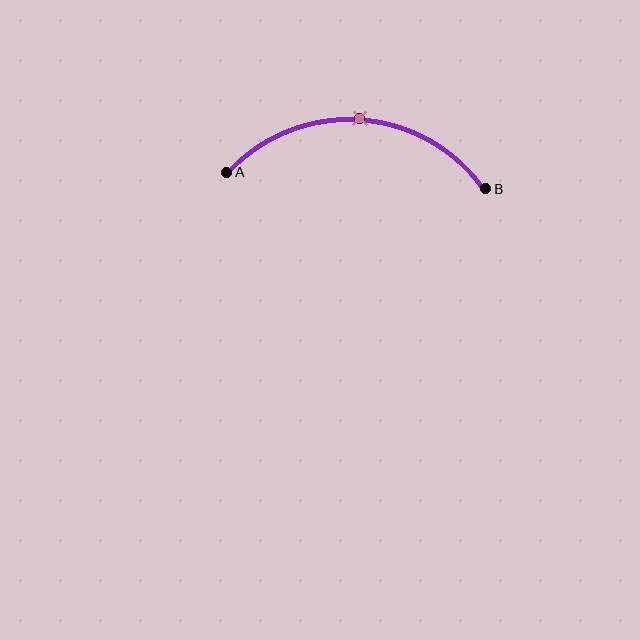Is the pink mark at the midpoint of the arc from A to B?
Yes. The pink mark lies on the arc at equal arc-length from both A and B — it is the arc midpoint.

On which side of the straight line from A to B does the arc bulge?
The arc bulges above the straight line connecting A and B.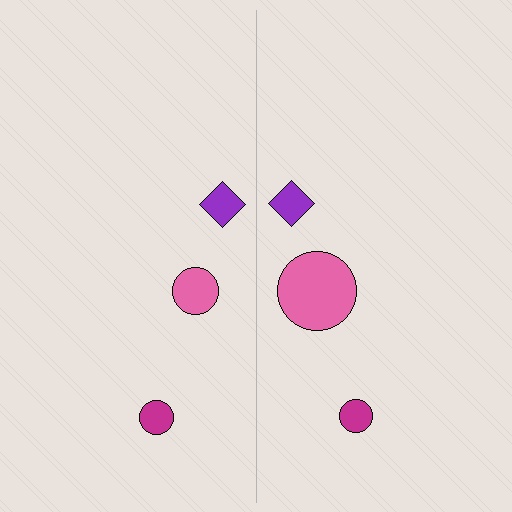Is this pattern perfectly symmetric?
No, the pattern is not perfectly symmetric. The pink circle on the right side has a different size than its mirror counterpart.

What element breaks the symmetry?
The pink circle on the right side has a different size than its mirror counterpart.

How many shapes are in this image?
There are 6 shapes in this image.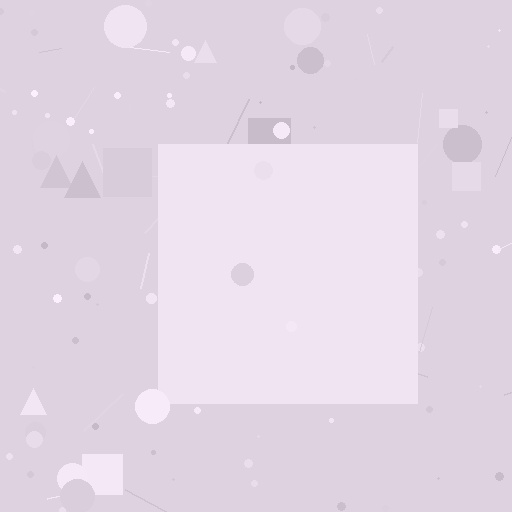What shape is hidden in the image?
A square is hidden in the image.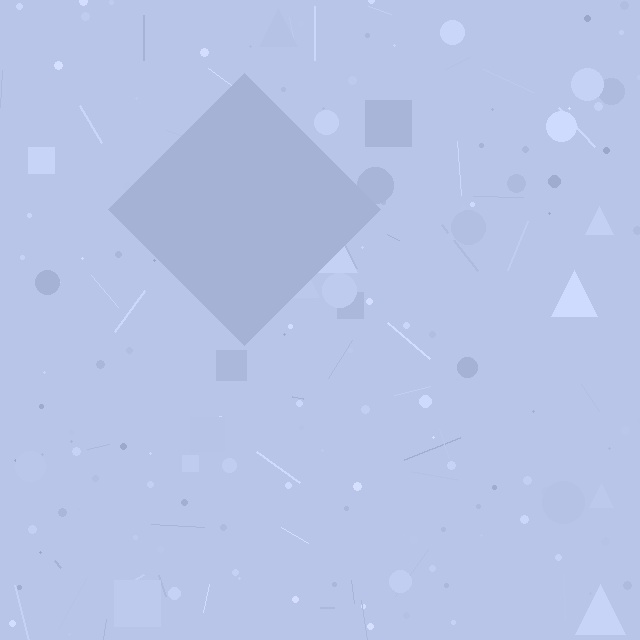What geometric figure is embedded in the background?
A diamond is embedded in the background.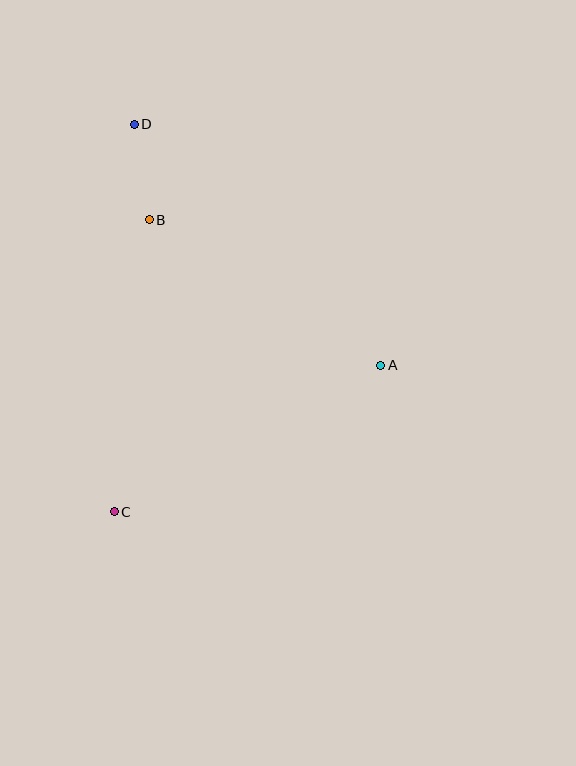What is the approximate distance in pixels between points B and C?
The distance between B and C is approximately 294 pixels.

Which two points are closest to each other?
Points B and D are closest to each other.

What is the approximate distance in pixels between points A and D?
The distance between A and D is approximately 345 pixels.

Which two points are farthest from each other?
Points C and D are farthest from each other.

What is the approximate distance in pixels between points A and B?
The distance between A and B is approximately 274 pixels.